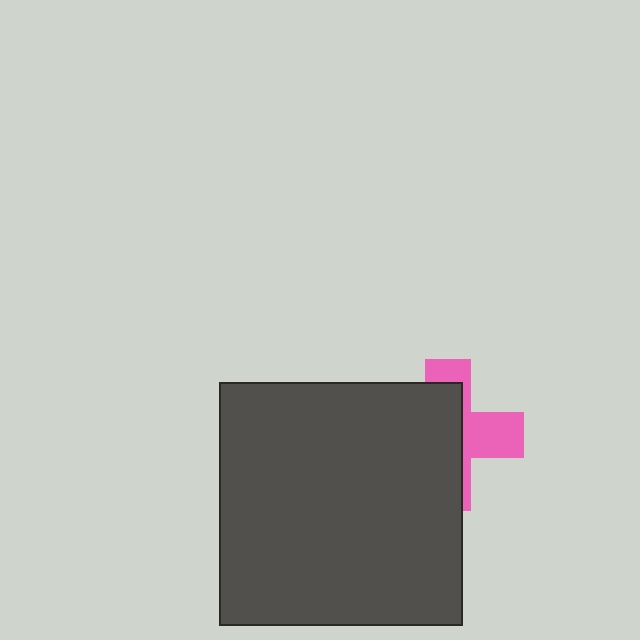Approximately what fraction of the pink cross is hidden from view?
Roughly 63% of the pink cross is hidden behind the dark gray square.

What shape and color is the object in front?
The object in front is a dark gray square.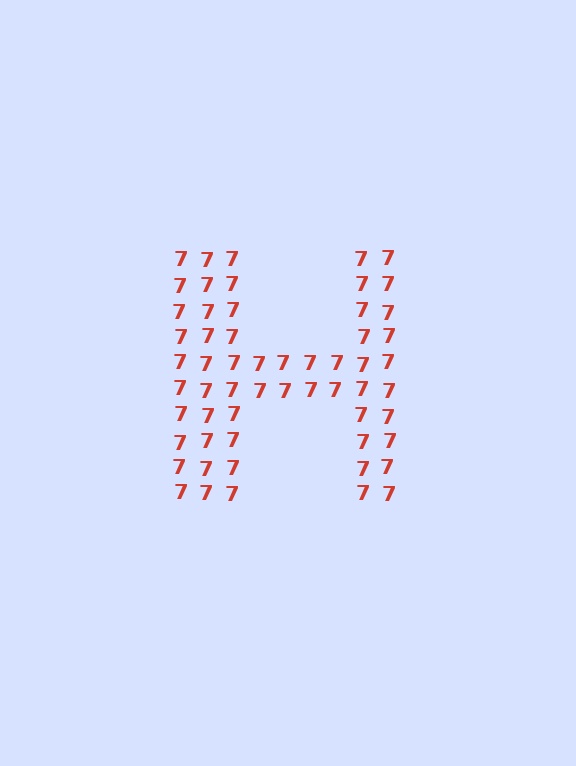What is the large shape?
The large shape is the letter H.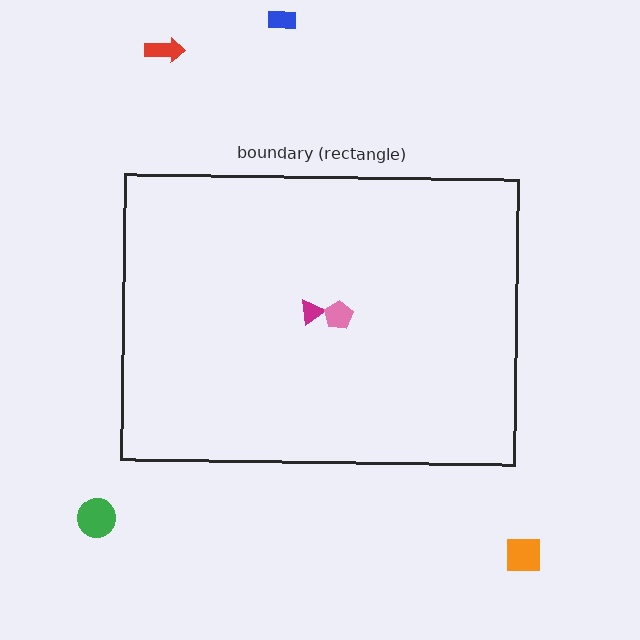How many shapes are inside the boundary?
2 inside, 4 outside.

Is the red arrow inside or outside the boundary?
Outside.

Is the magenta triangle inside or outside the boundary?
Inside.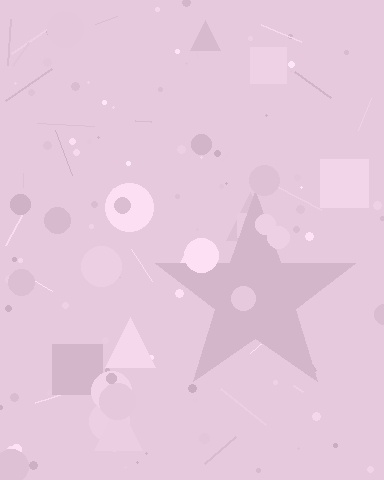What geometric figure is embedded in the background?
A star is embedded in the background.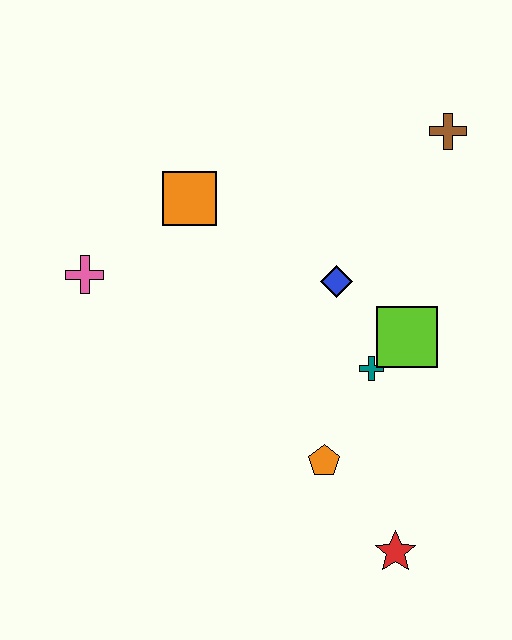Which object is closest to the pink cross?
The orange square is closest to the pink cross.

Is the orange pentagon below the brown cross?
Yes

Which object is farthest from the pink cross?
The red star is farthest from the pink cross.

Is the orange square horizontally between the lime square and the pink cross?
Yes